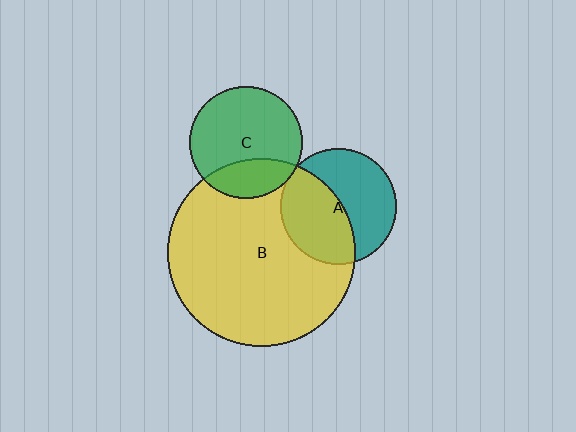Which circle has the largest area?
Circle B (yellow).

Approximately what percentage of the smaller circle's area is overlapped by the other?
Approximately 5%.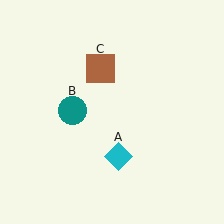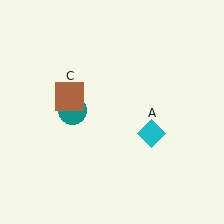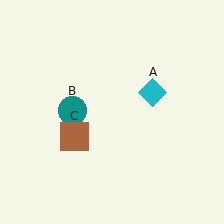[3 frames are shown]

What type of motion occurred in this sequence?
The cyan diamond (object A), brown square (object C) rotated counterclockwise around the center of the scene.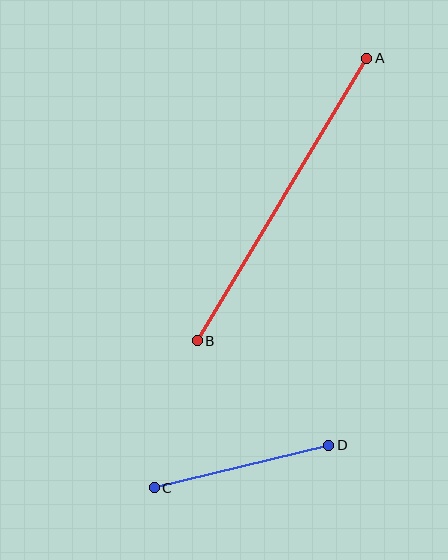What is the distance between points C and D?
The distance is approximately 180 pixels.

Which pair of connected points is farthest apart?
Points A and B are farthest apart.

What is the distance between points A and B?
The distance is approximately 329 pixels.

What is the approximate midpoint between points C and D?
The midpoint is at approximately (242, 467) pixels.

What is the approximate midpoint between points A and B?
The midpoint is at approximately (282, 200) pixels.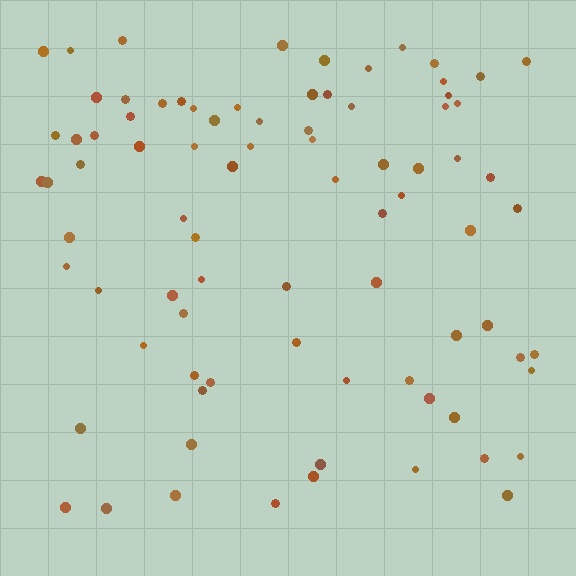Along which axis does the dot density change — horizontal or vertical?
Vertical.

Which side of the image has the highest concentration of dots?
The top.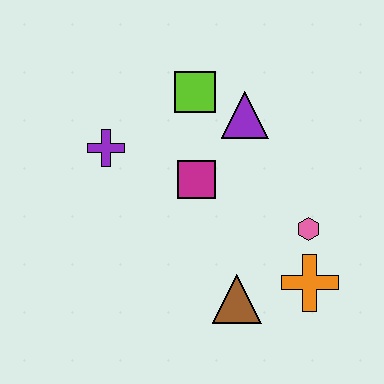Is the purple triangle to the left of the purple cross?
No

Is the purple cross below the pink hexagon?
No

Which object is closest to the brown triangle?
The orange cross is closest to the brown triangle.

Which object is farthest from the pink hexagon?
The purple cross is farthest from the pink hexagon.